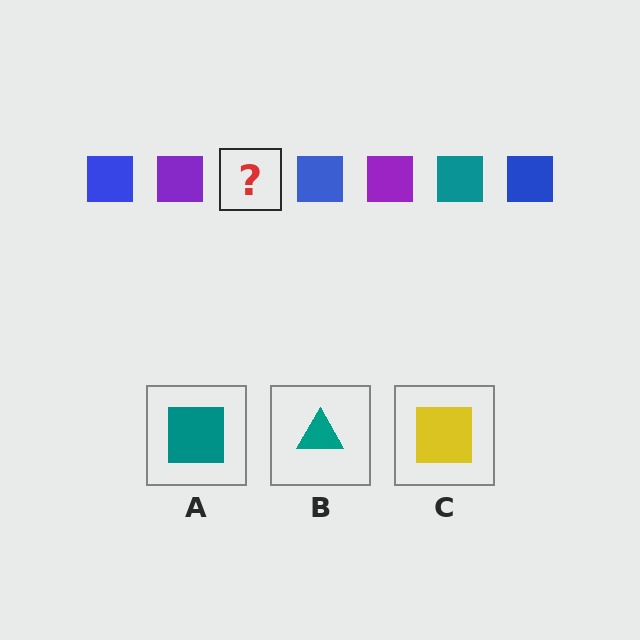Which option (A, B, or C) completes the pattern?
A.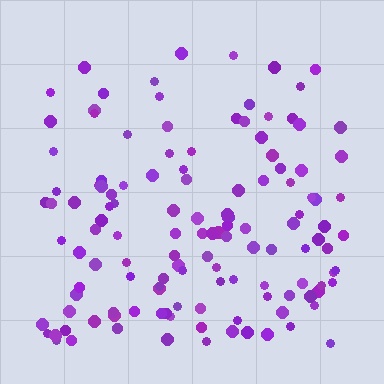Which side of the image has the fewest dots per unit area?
The top.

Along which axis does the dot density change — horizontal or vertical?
Vertical.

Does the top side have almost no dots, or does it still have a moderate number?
Still a moderate number, just noticeably fewer than the bottom.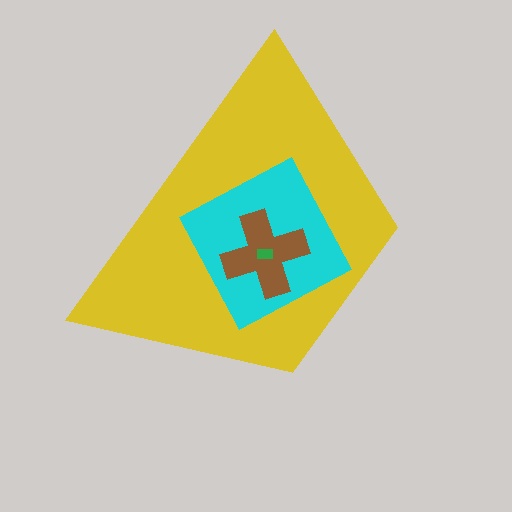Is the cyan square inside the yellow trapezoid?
Yes.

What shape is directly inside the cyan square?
The brown cross.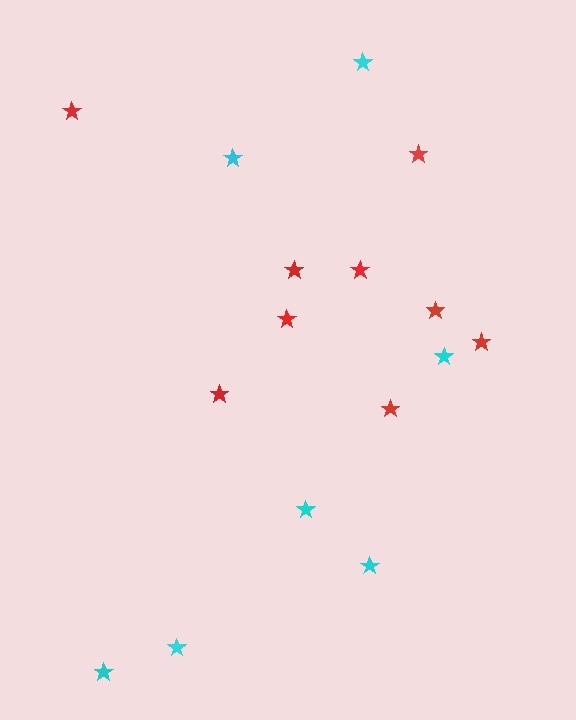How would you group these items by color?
There are 2 groups: one group of cyan stars (7) and one group of red stars (9).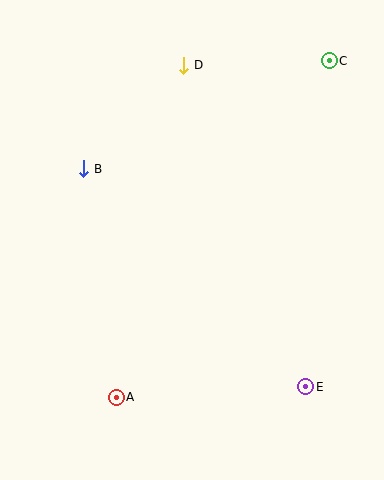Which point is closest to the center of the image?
Point B at (84, 169) is closest to the center.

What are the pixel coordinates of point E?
Point E is at (306, 387).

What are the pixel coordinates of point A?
Point A is at (116, 397).